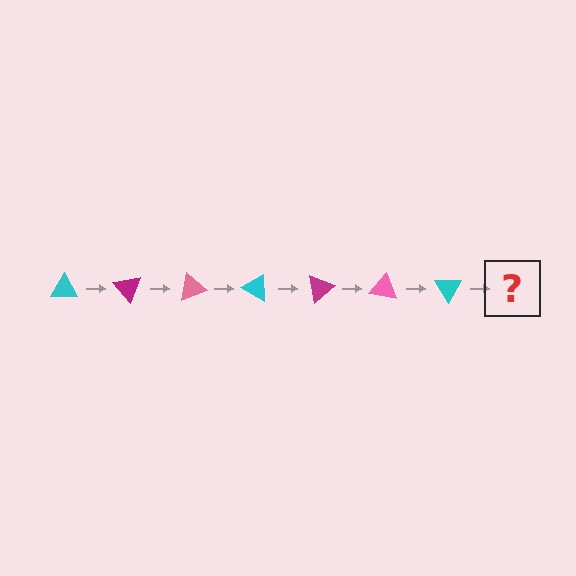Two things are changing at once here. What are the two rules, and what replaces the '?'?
The two rules are that it rotates 50 degrees each step and the color cycles through cyan, magenta, and pink. The '?' should be a magenta triangle, rotated 350 degrees from the start.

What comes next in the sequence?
The next element should be a magenta triangle, rotated 350 degrees from the start.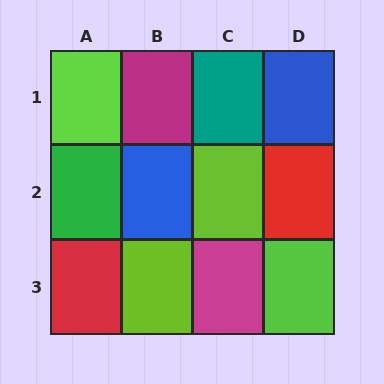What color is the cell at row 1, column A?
Lime.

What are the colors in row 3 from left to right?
Red, lime, magenta, lime.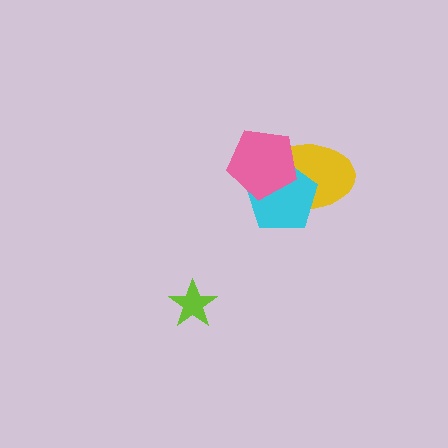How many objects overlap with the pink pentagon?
2 objects overlap with the pink pentagon.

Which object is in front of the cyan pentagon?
The pink pentagon is in front of the cyan pentagon.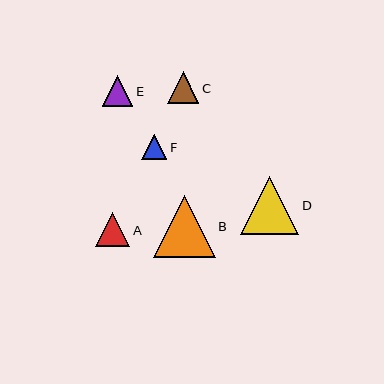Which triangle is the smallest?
Triangle F is the smallest with a size of approximately 25 pixels.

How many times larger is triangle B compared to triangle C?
Triangle B is approximately 1.9 times the size of triangle C.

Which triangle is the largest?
Triangle B is the largest with a size of approximately 62 pixels.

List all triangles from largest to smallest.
From largest to smallest: B, D, A, C, E, F.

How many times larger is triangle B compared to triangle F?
Triangle B is approximately 2.5 times the size of triangle F.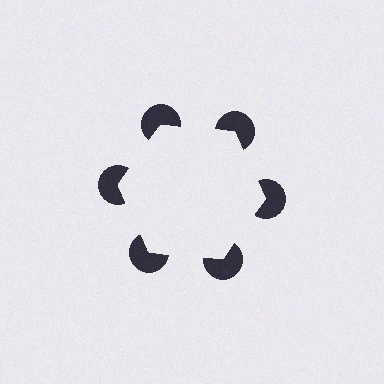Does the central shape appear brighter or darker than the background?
It typically appears slightly brighter than the background, even though no actual brightness change is drawn.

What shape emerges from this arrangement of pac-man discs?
An illusory hexagon — its edges are inferred from the aligned wedge cuts in the pac-man discs, not physically drawn.